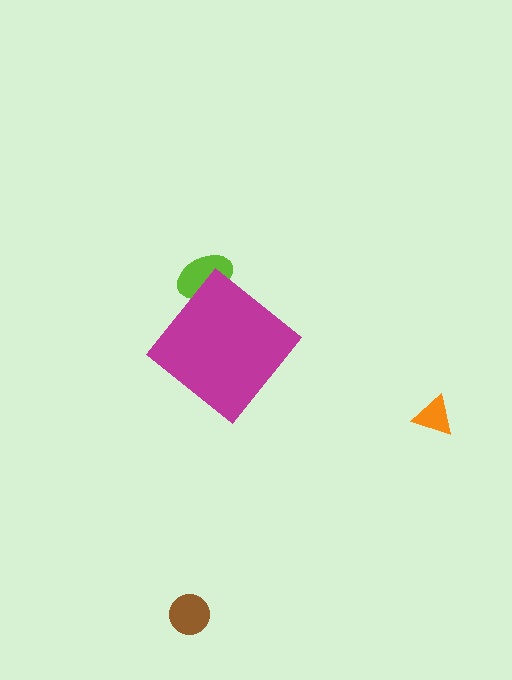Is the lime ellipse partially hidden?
Yes, the lime ellipse is partially hidden behind the magenta diamond.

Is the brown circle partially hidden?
No, the brown circle is fully visible.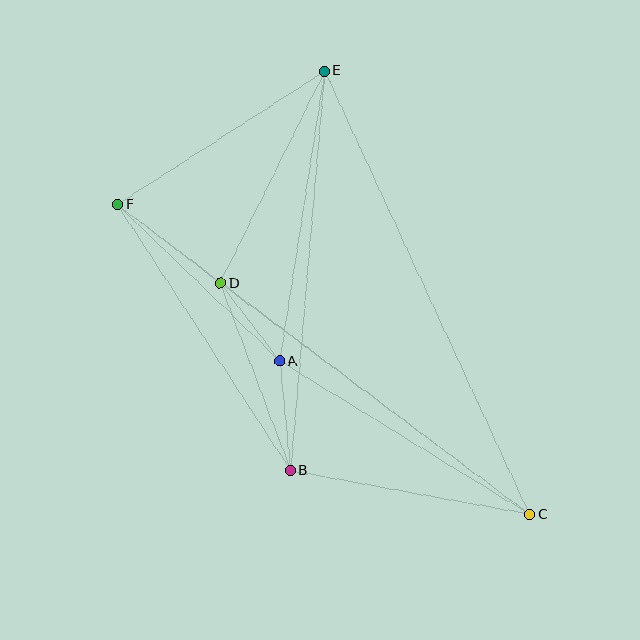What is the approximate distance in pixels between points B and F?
The distance between B and F is approximately 317 pixels.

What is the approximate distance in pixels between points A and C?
The distance between A and C is approximately 294 pixels.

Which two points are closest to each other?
Points A and D are closest to each other.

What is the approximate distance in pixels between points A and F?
The distance between A and F is approximately 226 pixels.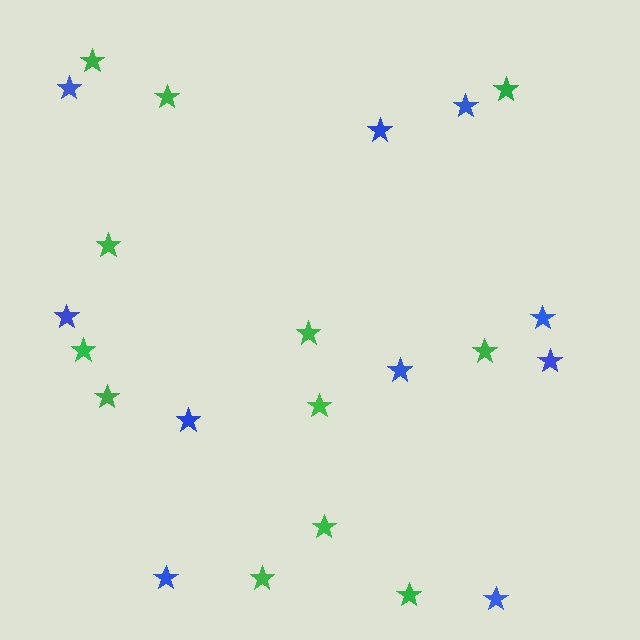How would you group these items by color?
There are 2 groups: one group of blue stars (10) and one group of green stars (12).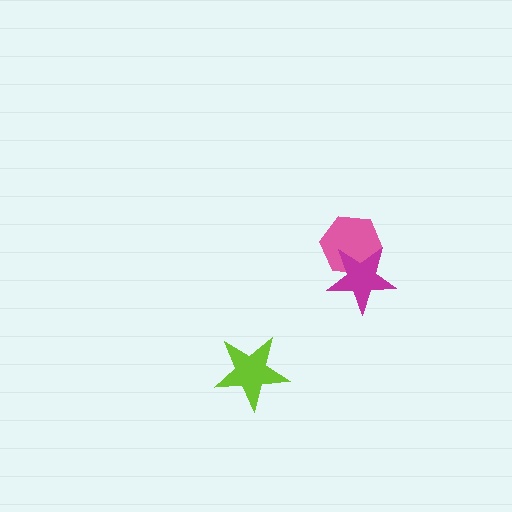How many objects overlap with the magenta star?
1 object overlaps with the magenta star.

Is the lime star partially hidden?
No, no other shape covers it.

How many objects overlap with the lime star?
0 objects overlap with the lime star.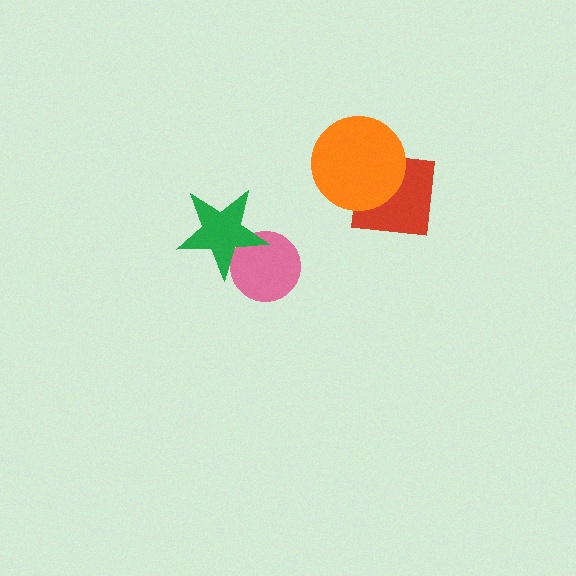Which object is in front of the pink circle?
The green star is in front of the pink circle.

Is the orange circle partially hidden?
No, no other shape covers it.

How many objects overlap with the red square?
1 object overlaps with the red square.